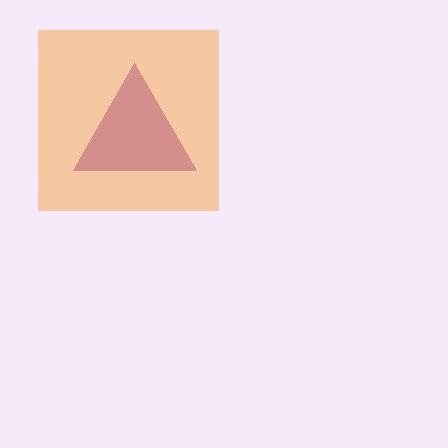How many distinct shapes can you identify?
There are 2 distinct shapes: a purple triangle, an orange square.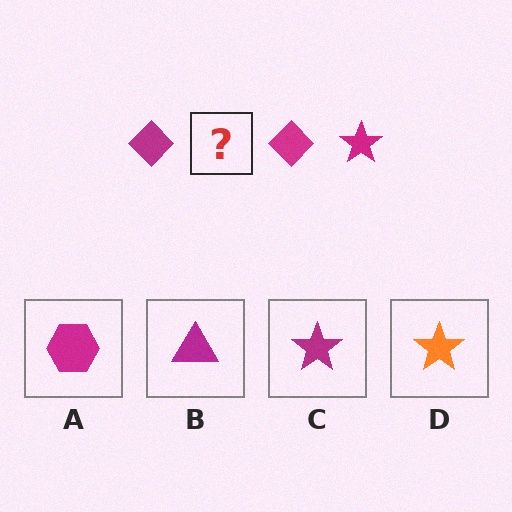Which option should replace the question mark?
Option C.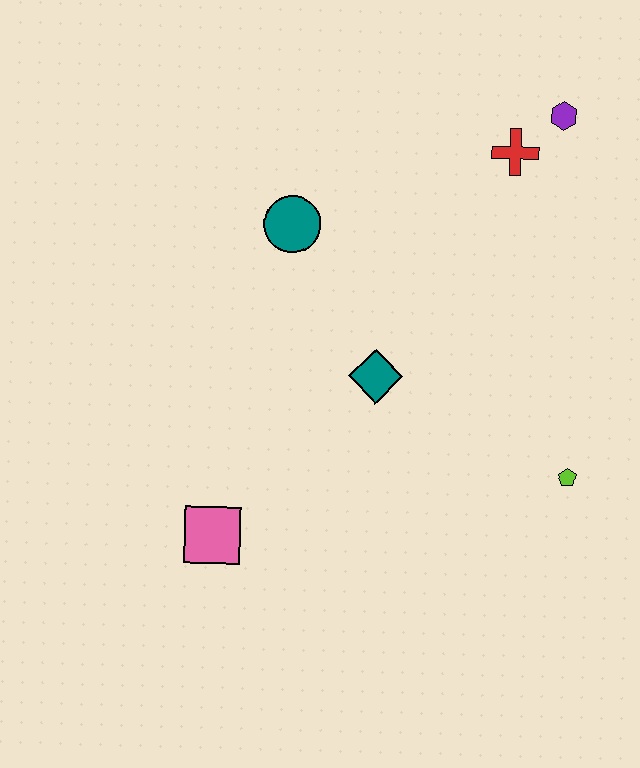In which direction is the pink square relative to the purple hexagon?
The pink square is below the purple hexagon.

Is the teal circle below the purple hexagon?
Yes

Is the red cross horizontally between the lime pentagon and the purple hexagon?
No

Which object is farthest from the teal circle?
The lime pentagon is farthest from the teal circle.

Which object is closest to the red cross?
The purple hexagon is closest to the red cross.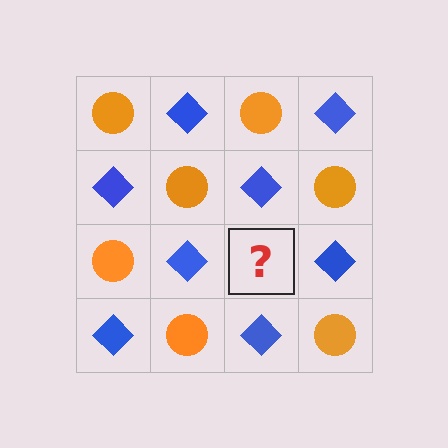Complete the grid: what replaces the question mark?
The question mark should be replaced with an orange circle.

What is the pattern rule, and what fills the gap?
The rule is that it alternates orange circle and blue diamond in a checkerboard pattern. The gap should be filled with an orange circle.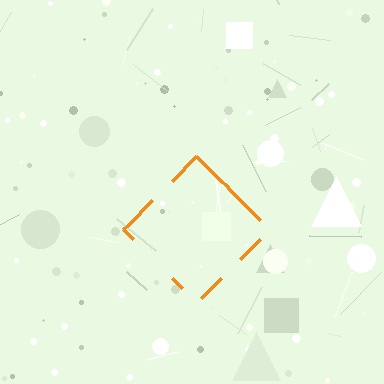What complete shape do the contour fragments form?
The contour fragments form a diamond.